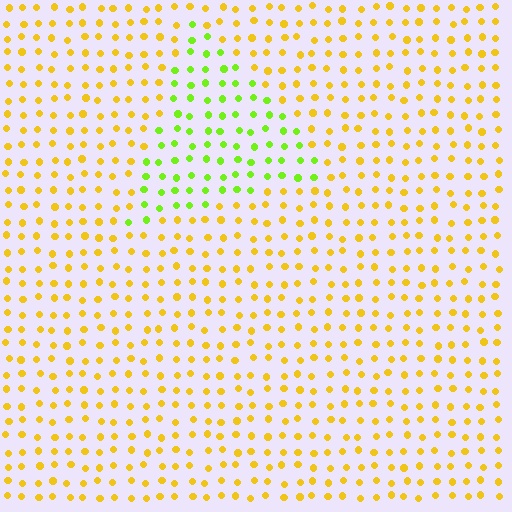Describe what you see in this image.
The image is filled with small yellow elements in a uniform arrangement. A triangle-shaped region is visible where the elements are tinted to a slightly different hue, forming a subtle color boundary.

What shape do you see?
I see a triangle.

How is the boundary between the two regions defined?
The boundary is defined purely by a slight shift in hue (about 47 degrees). Spacing, size, and orientation are identical on both sides.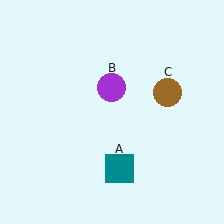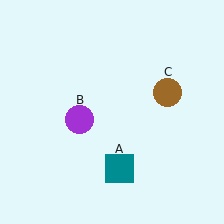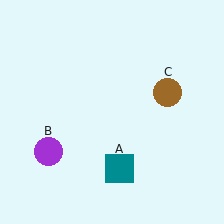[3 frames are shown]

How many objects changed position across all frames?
1 object changed position: purple circle (object B).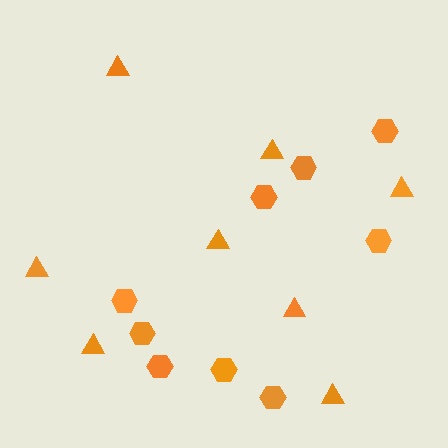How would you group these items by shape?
There are 2 groups: one group of triangles (8) and one group of hexagons (9).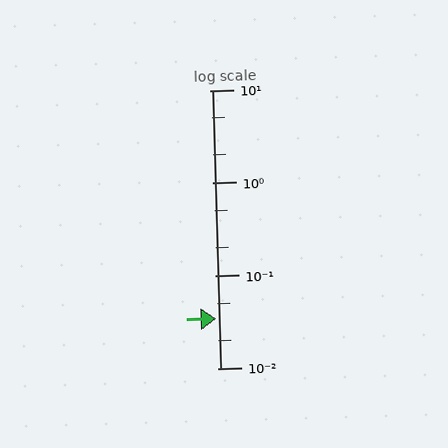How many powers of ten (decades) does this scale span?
The scale spans 3 decades, from 0.01 to 10.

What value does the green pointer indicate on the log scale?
The pointer indicates approximately 0.034.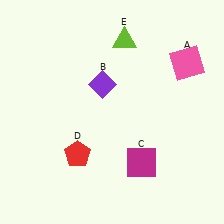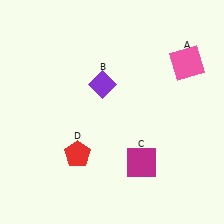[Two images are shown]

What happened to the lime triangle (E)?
The lime triangle (E) was removed in Image 2. It was in the top-right area of Image 1.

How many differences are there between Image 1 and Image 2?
There is 1 difference between the two images.